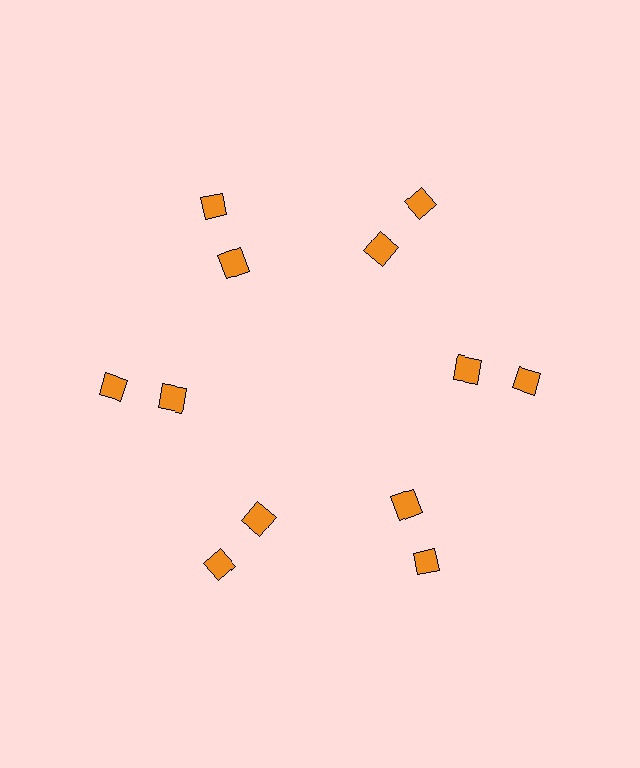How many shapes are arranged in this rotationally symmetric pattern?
There are 12 shapes, arranged in 6 groups of 2.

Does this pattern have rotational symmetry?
Yes, this pattern has 6-fold rotational symmetry. It looks the same after rotating 60 degrees around the center.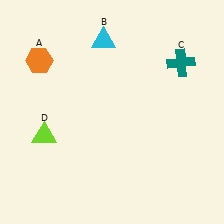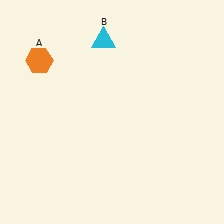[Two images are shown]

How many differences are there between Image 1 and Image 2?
There are 2 differences between the two images.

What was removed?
The lime triangle (D), the teal cross (C) were removed in Image 2.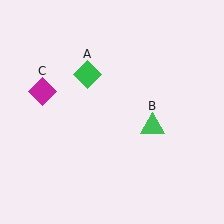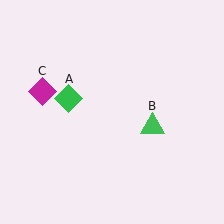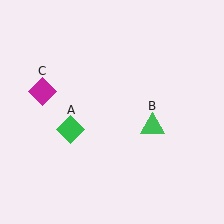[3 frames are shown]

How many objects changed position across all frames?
1 object changed position: green diamond (object A).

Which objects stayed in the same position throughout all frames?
Green triangle (object B) and magenta diamond (object C) remained stationary.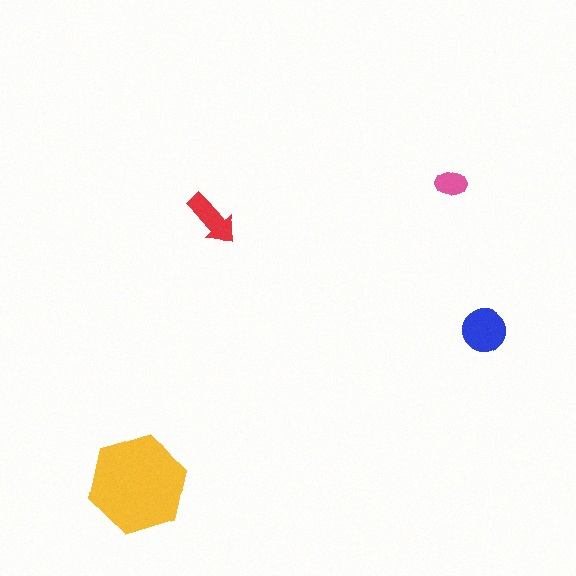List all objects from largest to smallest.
The yellow hexagon, the blue circle, the red arrow, the pink ellipse.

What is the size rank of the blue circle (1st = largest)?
2nd.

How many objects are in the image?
There are 4 objects in the image.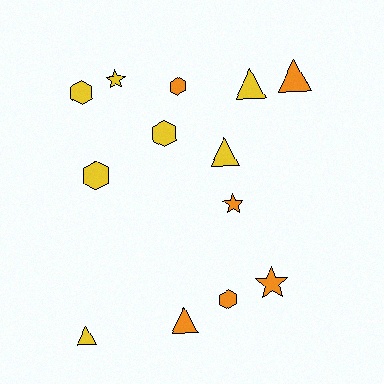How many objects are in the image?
There are 13 objects.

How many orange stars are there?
There are 2 orange stars.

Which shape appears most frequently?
Triangle, with 5 objects.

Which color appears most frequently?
Yellow, with 7 objects.